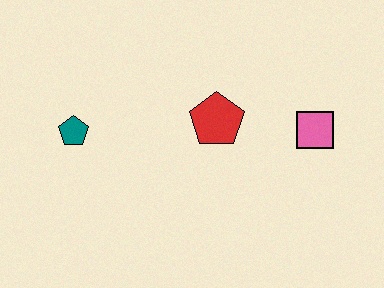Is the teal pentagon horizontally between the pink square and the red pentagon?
No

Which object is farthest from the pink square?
The teal pentagon is farthest from the pink square.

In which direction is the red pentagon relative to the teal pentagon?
The red pentagon is to the right of the teal pentagon.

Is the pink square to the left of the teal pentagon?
No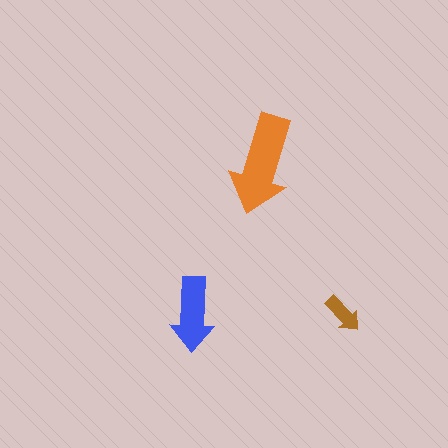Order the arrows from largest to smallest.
the orange one, the blue one, the brown one.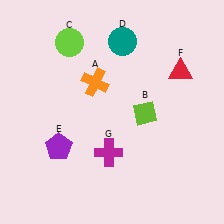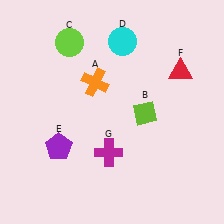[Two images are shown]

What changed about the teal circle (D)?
In Image 1, D is teal. In Image 2, it changed to cyan.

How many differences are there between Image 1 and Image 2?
There is 1 difference between the two images.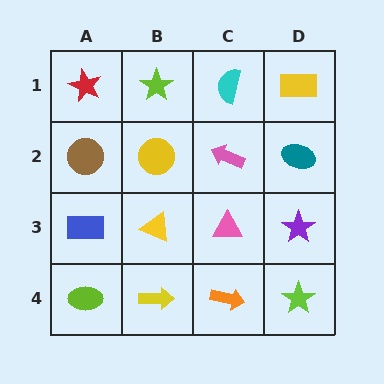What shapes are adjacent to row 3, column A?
A brown circle (row 2, column A), a lime ellipse (row 4, column A), a yellow triangle (row 3, column B).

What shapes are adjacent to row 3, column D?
A teal ellipse (row 2, column D), a lime star (row 4, column D), a pink triangle (row 3, column C).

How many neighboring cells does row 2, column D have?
3.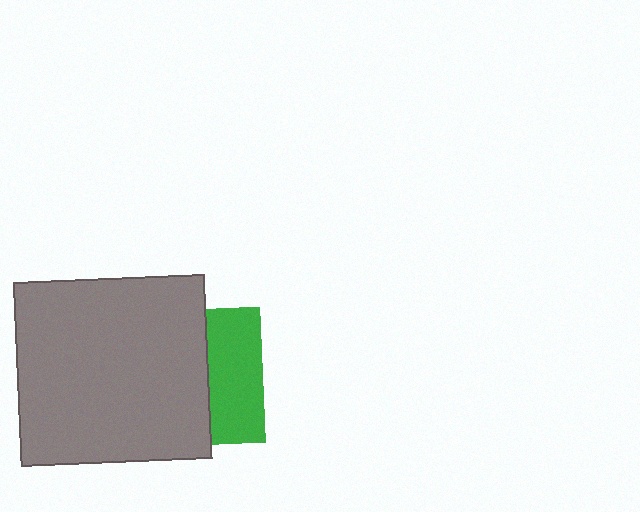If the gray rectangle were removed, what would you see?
You would see the complete green square.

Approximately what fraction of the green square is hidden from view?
Roughly 60% of the green square is hidden behind the gray rectangle.